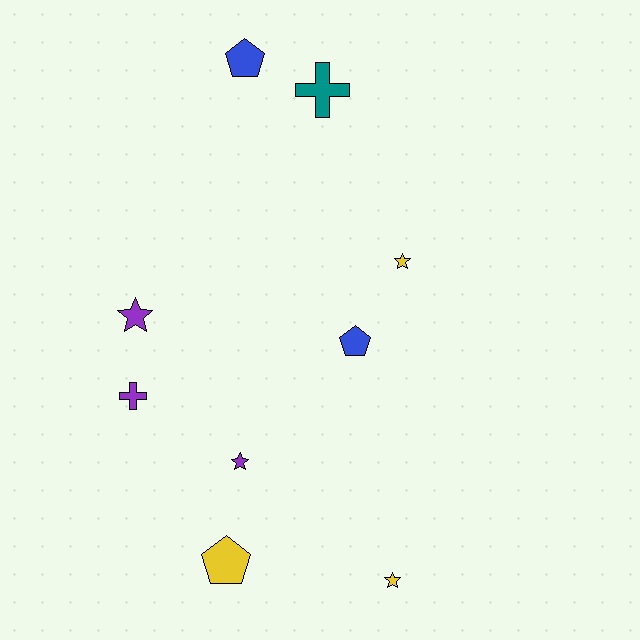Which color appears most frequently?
Purple, with 3 objects.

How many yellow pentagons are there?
There is 1 yellow pentagon.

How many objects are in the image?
There are 9 objects.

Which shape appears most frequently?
Star, with 4 objects.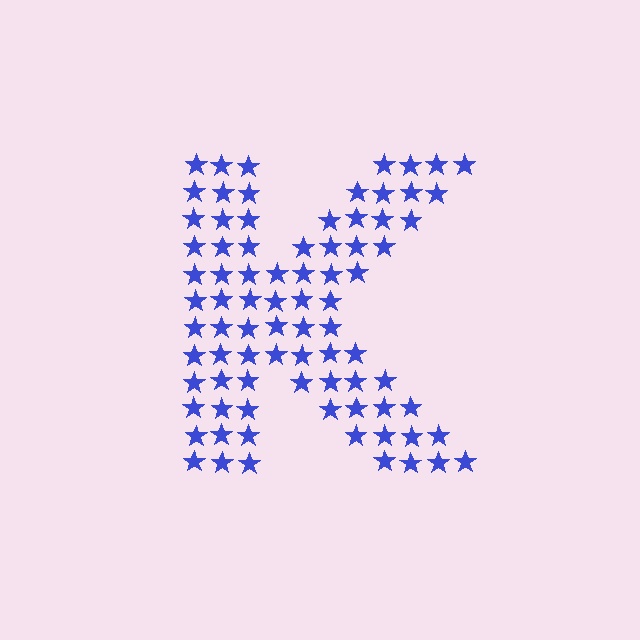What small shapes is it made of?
It is made of small stars.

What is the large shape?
The large shape is the letter K.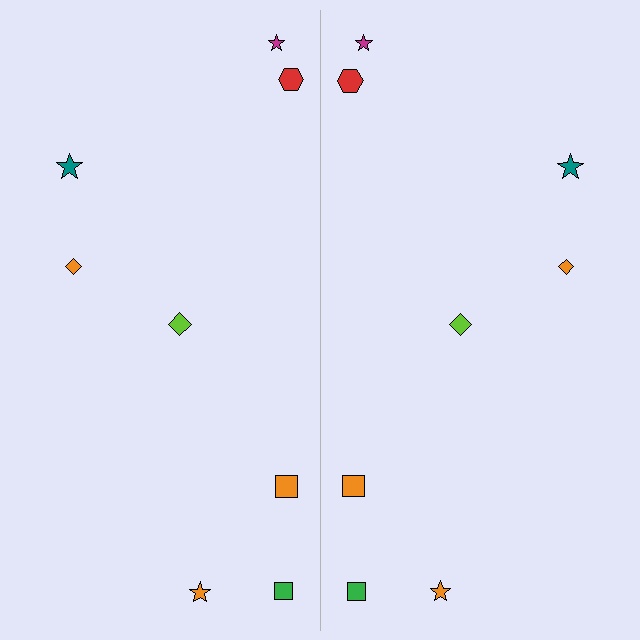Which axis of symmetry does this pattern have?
The pattern has a vertical axis of symmetry running through the center of the image.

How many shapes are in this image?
There are 16 shapes in this image.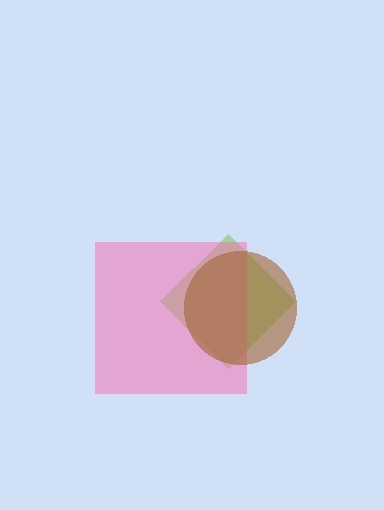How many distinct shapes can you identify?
There are 3 distinct shapes: a lime diamond, a pink square, a brown circle.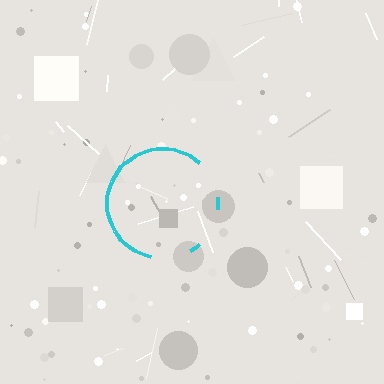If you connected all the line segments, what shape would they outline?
They would outline a circle.